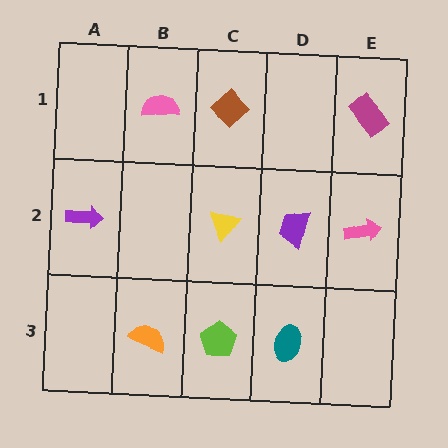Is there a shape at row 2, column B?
No, that cell is empty.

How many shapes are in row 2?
4 shapes.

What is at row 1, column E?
A magenta rectangle.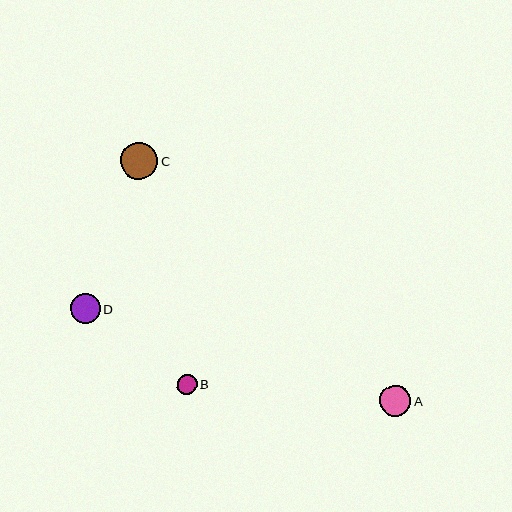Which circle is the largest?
Circle C is the largest with a size of approximately 37 pixels.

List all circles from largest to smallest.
From largest to smallest: C, A, D, B.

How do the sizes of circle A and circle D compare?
Circle A and circle D are approximately the same size.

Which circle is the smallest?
Circle B is the smallest with a size of approximately 20 pixels.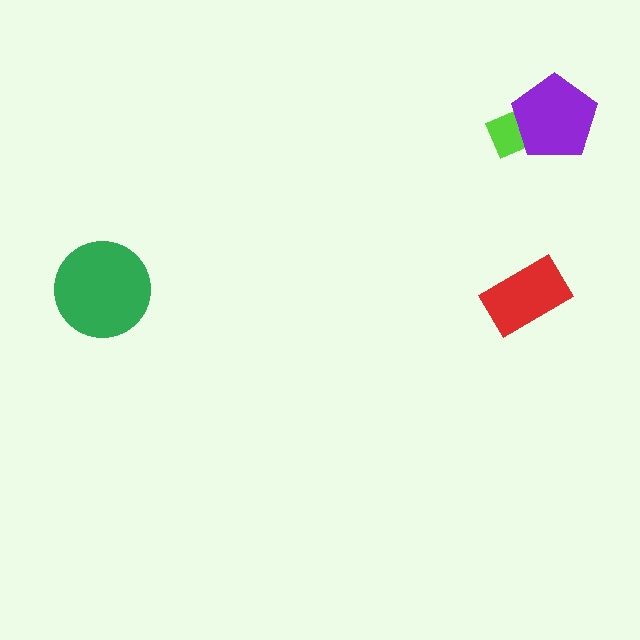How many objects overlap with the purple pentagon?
1 object overlaps with the purple pentagon.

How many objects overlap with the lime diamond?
1 object overlaps with the lime diamond.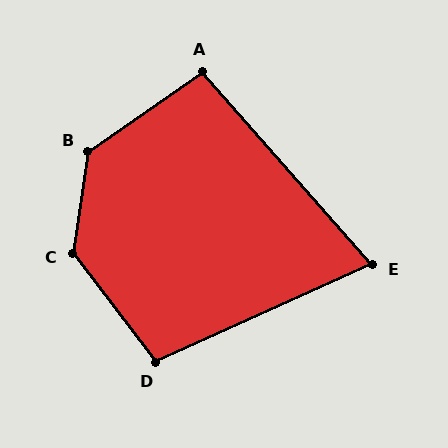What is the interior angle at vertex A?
Approximately 96 degrees (obtuse).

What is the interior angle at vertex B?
Approximately 134 degrees (obtuse).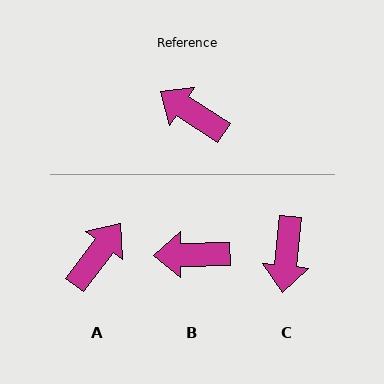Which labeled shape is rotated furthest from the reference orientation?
C, about 117 degrees away.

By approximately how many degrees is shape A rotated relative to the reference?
Approximately 94 degrees clockwise.